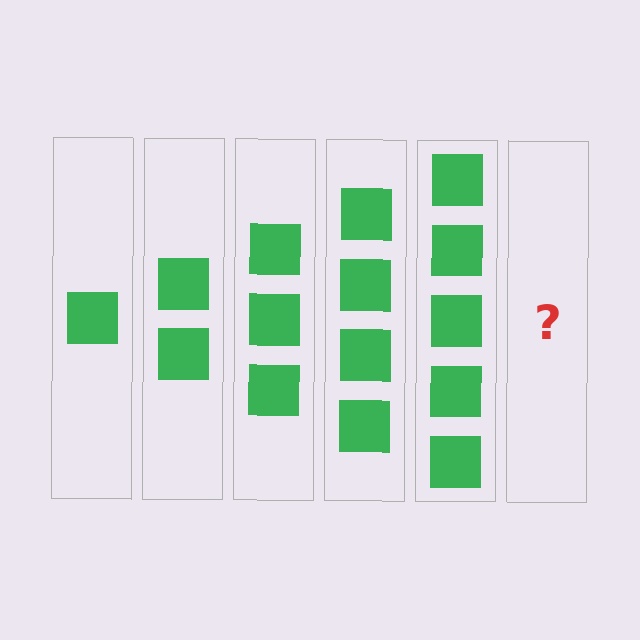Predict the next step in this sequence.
The next step is 6 squares.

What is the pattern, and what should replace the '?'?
The pattern is that each step adds one more square. The '?' should be 6 squares.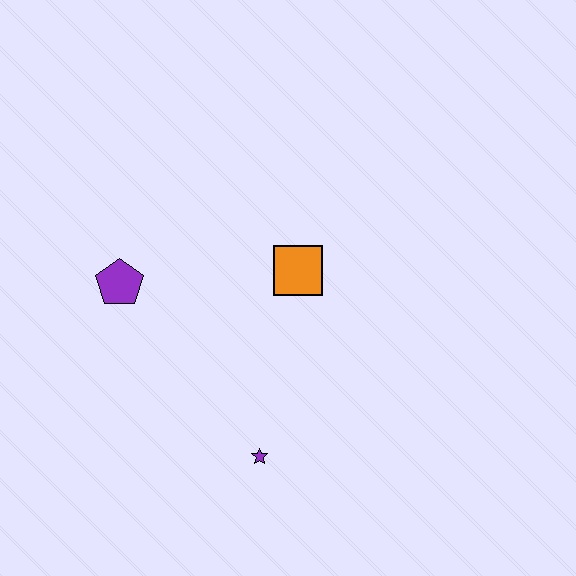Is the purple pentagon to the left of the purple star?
Yes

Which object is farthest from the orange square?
The purple star is farthest from the orange square.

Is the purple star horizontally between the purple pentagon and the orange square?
Yes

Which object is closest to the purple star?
The orange square is closest to the purple star.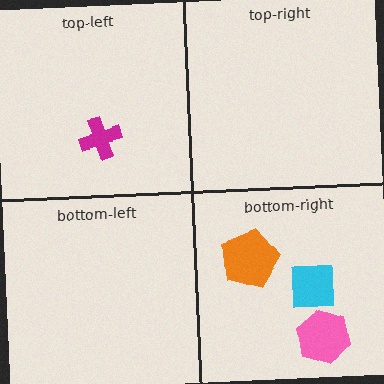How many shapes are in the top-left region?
1.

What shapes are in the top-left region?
The magenta cross.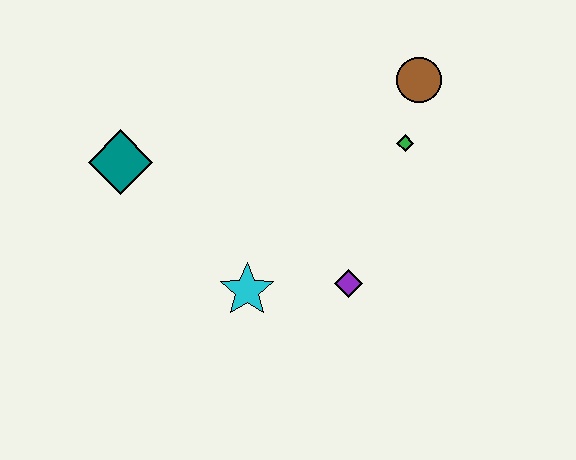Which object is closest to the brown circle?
The green diamond is closest to the brown circle.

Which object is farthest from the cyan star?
The brown circle is farthest from the cyan star.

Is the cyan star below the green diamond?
Yes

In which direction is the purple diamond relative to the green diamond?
The purple diamond is below the green diamond.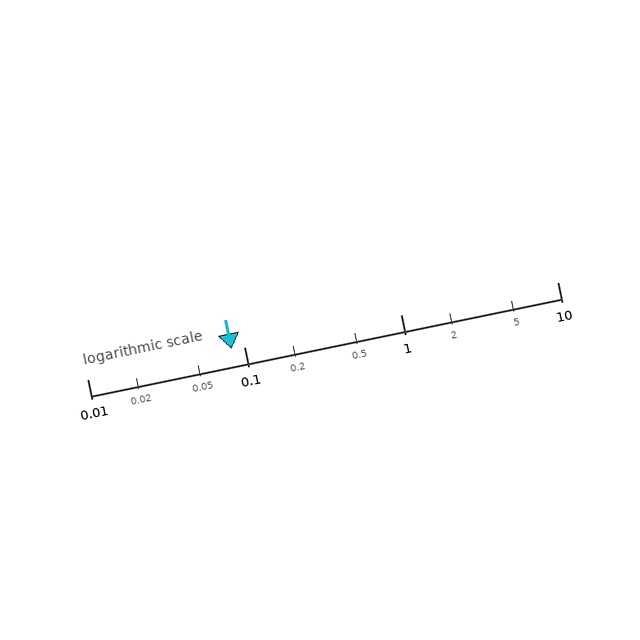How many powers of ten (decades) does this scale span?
The scale spans 3 decades, from 0.01 to 10.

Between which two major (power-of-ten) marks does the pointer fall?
The pointer is between 0.01 and 0.1.